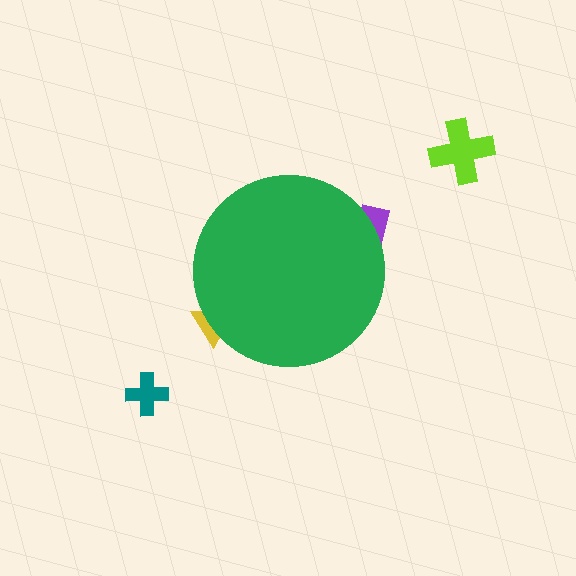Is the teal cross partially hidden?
No, the teal cross is fully visible.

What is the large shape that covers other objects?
A green circle.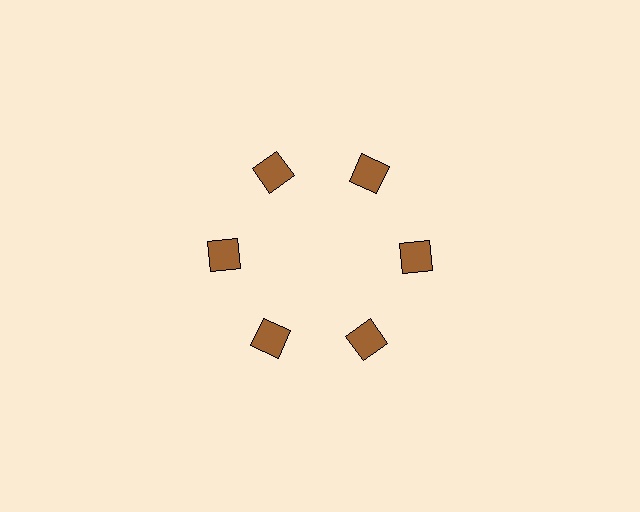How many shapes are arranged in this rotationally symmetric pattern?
There are 6 shapes, arranged in 6 groups of 1.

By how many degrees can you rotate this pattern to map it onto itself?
The pattern maps onto itself every 60 degrees of rotation.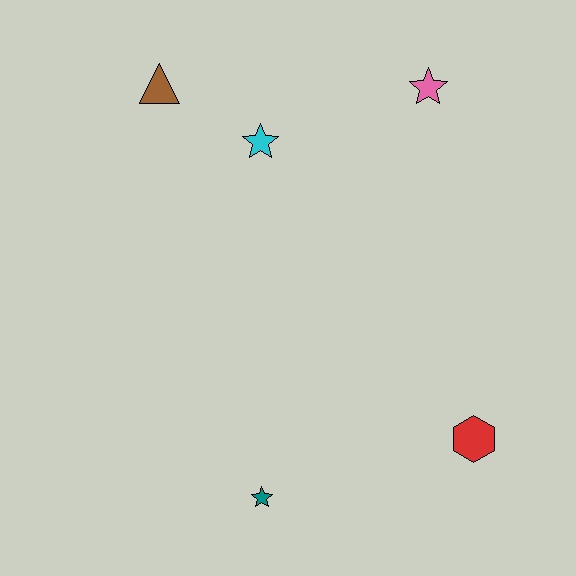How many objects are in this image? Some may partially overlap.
There are 5 objects.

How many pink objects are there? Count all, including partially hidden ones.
There is 1 pink object.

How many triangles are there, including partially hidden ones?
There is 1 triangle.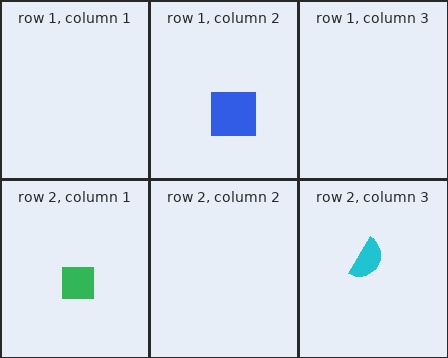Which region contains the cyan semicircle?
The row 2, column 3 region.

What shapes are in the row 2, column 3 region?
The cyan semicircle.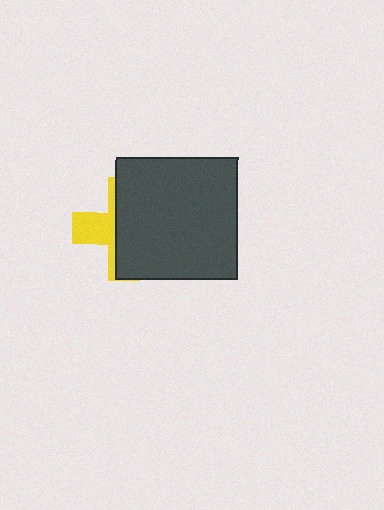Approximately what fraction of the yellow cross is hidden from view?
Roughly 64% of the yellow cross is hidden behind the dark gray square.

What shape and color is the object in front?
The object in front is a dark gray square.